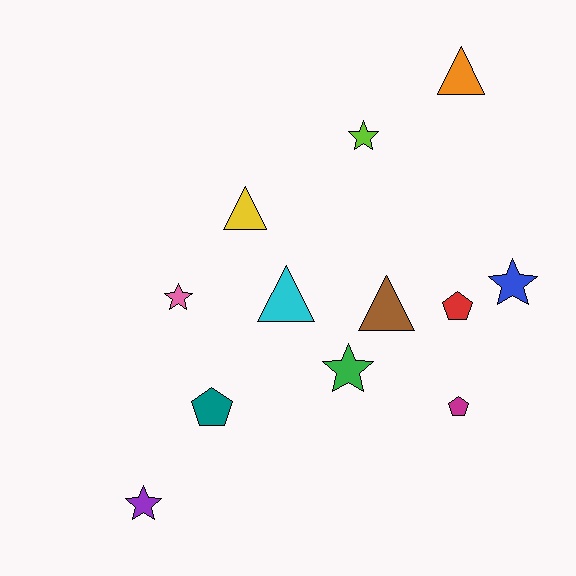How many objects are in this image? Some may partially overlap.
There are 12 objects.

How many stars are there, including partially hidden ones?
There are 5 stars.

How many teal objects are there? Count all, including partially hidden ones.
There is 1 teal object.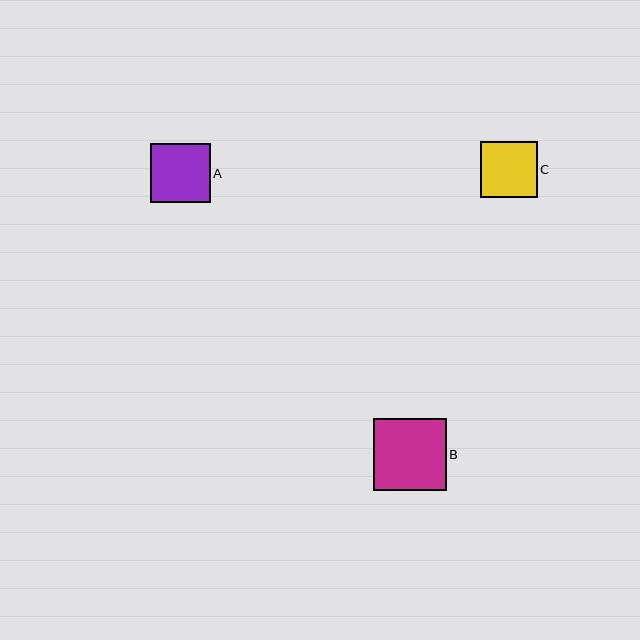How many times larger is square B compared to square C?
Square B is approximately 1.3 times the size of square C.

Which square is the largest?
Square B is the largest with a size of approximately 73 pixels.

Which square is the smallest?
Square C is the smallest with a size of approximately 57 pixels.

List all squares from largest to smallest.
From largest to smallest: B, A, C.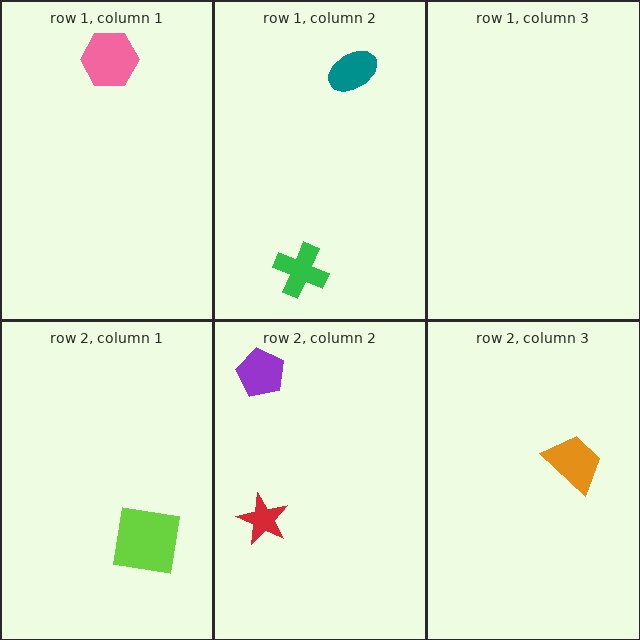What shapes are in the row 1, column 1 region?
The pink hexagon.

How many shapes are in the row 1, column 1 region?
1.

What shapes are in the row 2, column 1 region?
The lime square.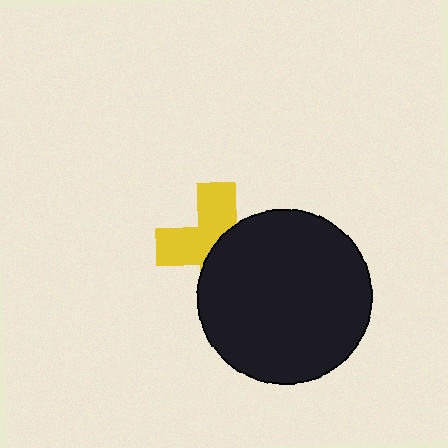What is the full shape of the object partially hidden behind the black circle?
The partially hidden object is a yellow cross.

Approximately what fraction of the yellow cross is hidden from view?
Roughly 51% of the yellow cross is hidden behind the black circle.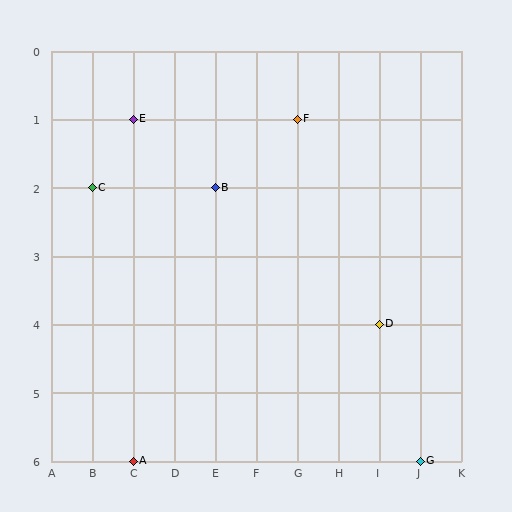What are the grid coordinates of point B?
Point B is at grid coordinates (E, 2).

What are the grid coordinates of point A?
Point A is at grid coordinates (C, 6).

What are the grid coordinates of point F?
Point F is at grid coordinates (G, 1).